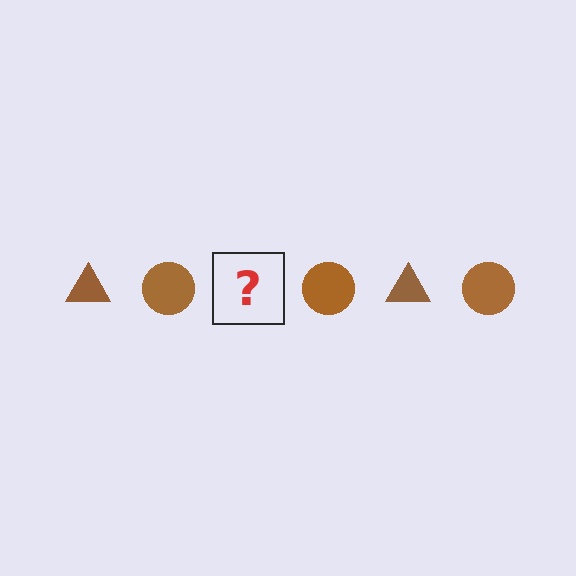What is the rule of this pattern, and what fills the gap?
The rule is that the pattern cycles through triangle, circle shapes in brown. The gap should be filled with a brown triangle.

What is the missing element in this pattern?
The missing element is a brown triangle.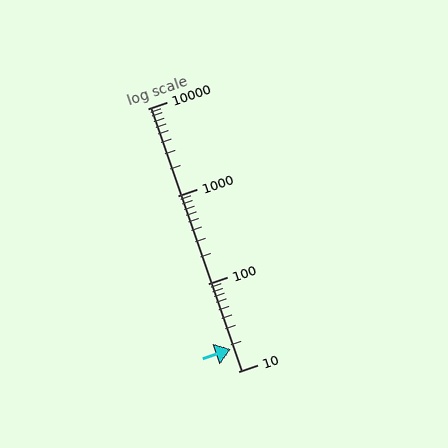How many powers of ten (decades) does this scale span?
The scale spans 3 decades, from 10 to 10000.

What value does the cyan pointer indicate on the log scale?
The pointer indicates approximately 18.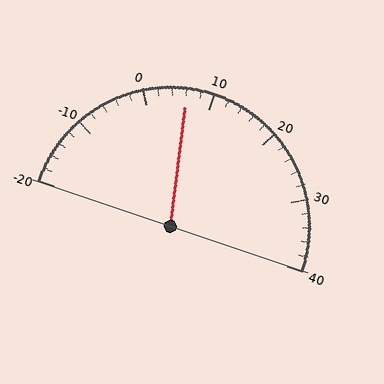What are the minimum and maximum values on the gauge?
The gauge ranges from -20 to 40.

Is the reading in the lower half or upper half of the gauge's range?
The reading is in the lower half of the range (-20 to 40).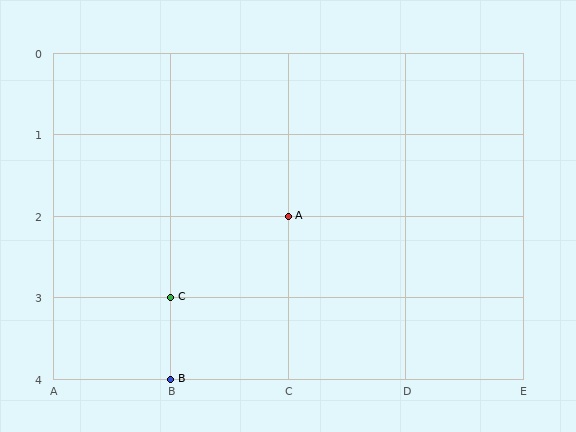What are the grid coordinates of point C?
Point C is at grid coordinates (B, 3).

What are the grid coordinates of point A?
Point A is at grid coordinates (C, 2).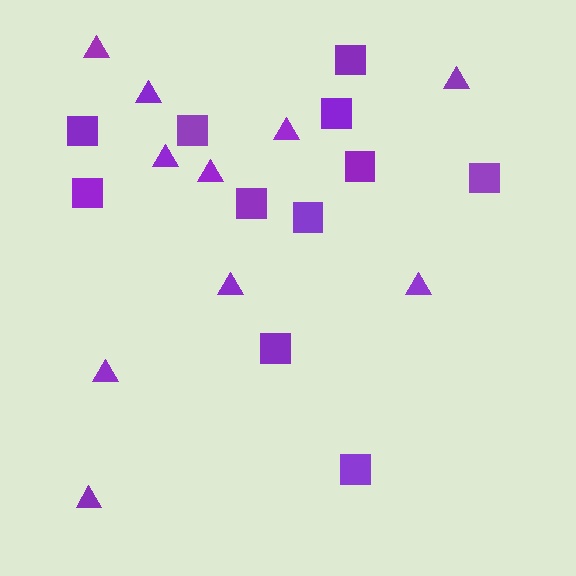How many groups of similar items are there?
There are 2 groups: one group of squares (11) and one group of triangles (10).